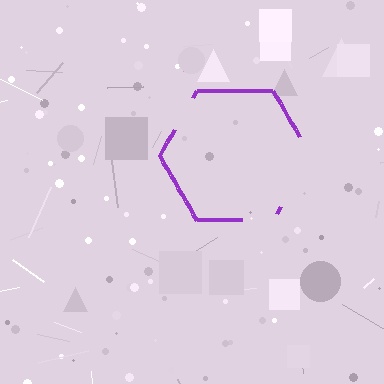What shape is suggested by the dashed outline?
The dashed outline suggests a hexagon.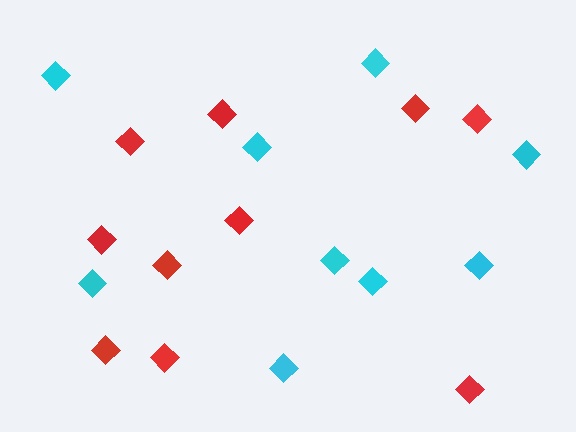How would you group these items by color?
There are 2 groups: one group of red diamonds (10) and one group of cyan diamonds (9).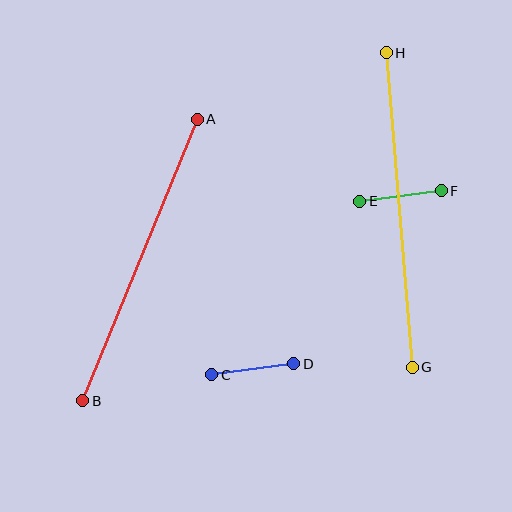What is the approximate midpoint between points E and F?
The midpoint is at approximately (400, 196) pixels.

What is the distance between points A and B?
The distance is approximately 304 pixels.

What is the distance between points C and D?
The distance is approximately 83 pixels.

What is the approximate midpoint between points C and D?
The midpoint is at approximately (253, 369) pixels.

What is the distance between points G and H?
The distance is approximately 316 pixels.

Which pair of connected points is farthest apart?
Points G and H are farthest apart.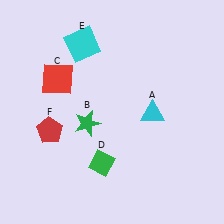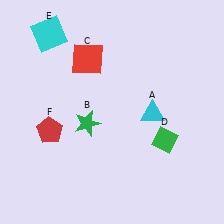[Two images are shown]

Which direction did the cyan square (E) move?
The cyan square (E) moved left.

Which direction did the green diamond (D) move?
The green diamond (D) moved right.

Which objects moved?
The objects that moved are: the red square (C), the green diamond (D), the cyan square (E).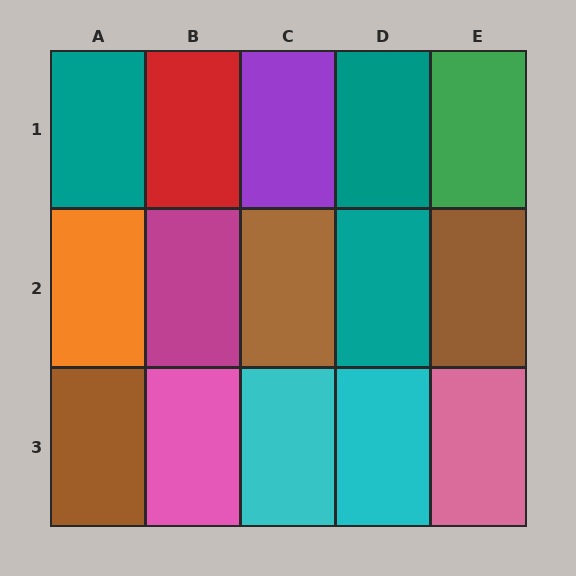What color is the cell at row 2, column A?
Orange.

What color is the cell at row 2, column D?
Teal.